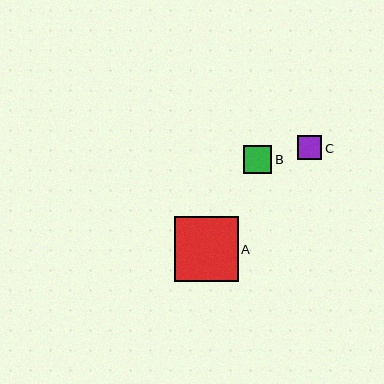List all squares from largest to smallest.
From largest to smallest: A, B, C.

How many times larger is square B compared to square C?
Square B is approximately 1.1 times the size of square C.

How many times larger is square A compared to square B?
Square A is approximately 2.3 times the size of square B.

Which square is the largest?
Square A is the largest with a size of approximately 64 pixels.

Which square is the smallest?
Square C is the smallest with a size of approximately 24 pixels.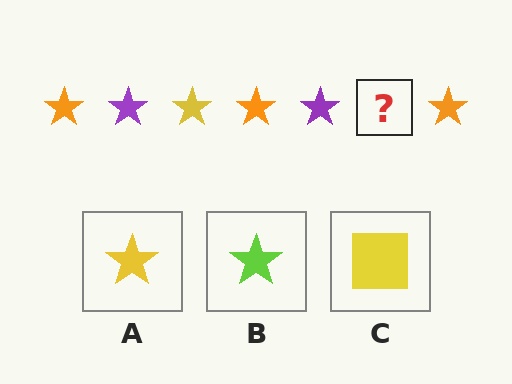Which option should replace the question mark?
Option A.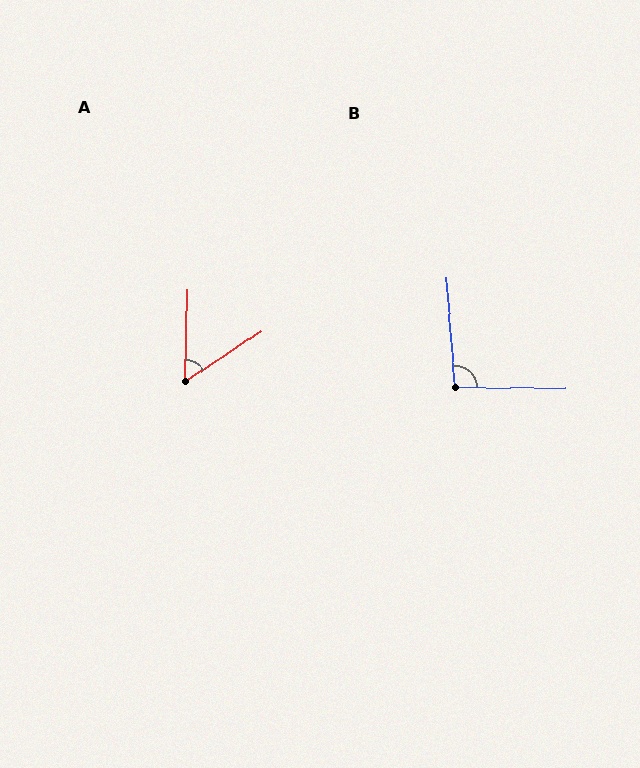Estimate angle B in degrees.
Approximately 95 degrees.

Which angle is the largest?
B, at approximately 95 degrees.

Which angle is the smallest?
A, at approximately 55 degrees.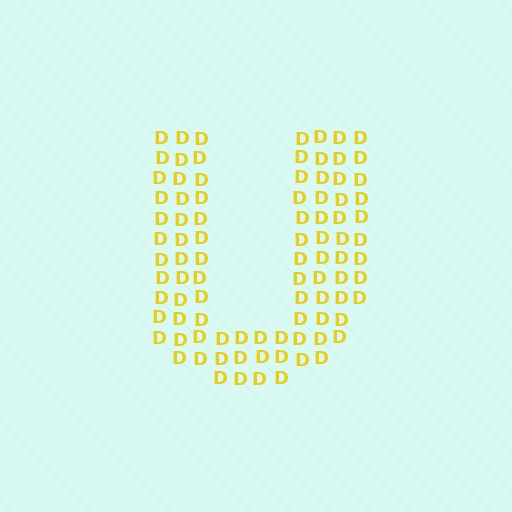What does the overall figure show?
The overall figure shows the letter U.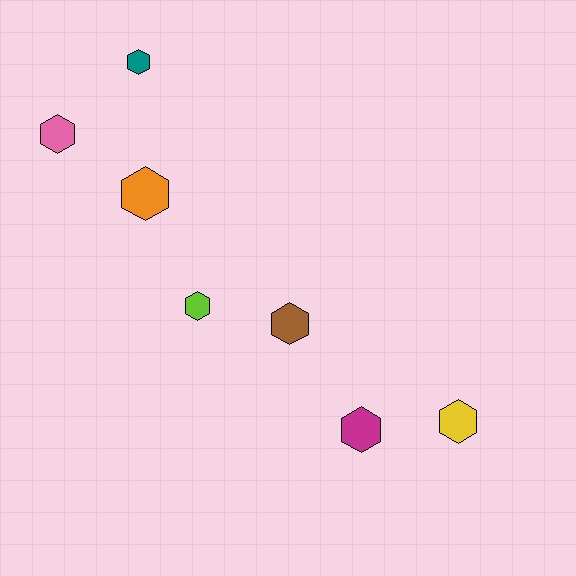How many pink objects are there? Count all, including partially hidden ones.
There is 1 pink object.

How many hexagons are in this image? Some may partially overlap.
There are 7 hexagons.